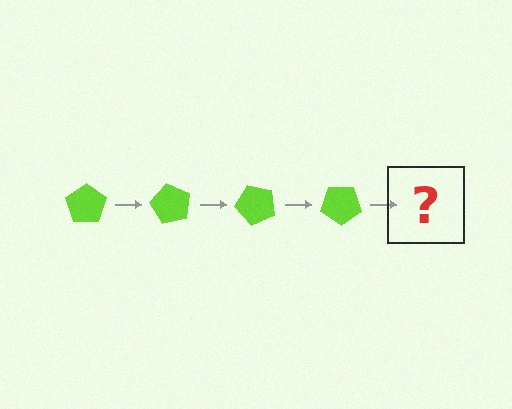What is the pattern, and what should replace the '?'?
The pattern is that the pentagon rotates 60 degrees each step. The '?' should be a lime pentagon rotated 240 degrees.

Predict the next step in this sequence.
The next step is a lime pentagon rotated 240 degrees.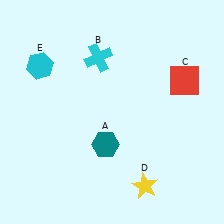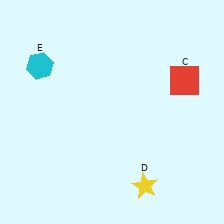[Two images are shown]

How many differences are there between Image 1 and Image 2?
There are 2 differences between the two images.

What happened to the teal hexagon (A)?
The teal hexagon (A) was removed in Image 2. It was in the bottom-left area of Image 1.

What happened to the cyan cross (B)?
The cyan cross (B) was removed in Image 2. It was in the top-left area of Image 1.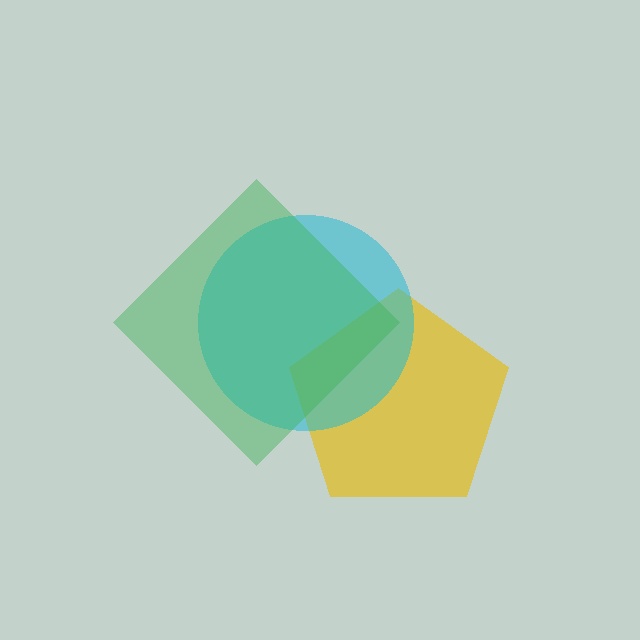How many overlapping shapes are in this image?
There are 3 overlapping shapes in the image.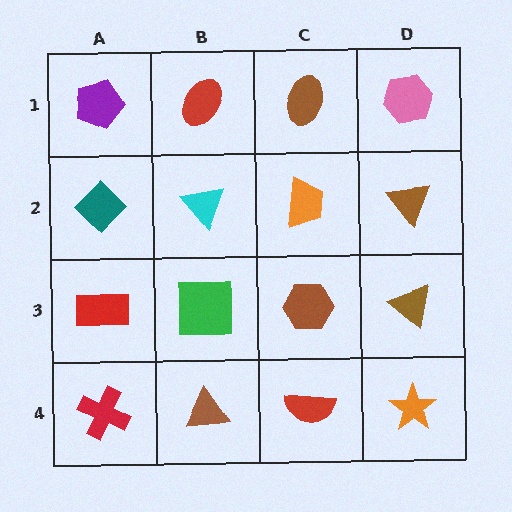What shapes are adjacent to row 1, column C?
An orange trapezoid (row 2, column C), a red ellipse (row 1, column B), a pink hexagon (row 1, column D).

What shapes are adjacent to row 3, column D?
A brown triangle (row 2, column D), an orange star (row 4, column D), a brown hexagon (row 3, column C).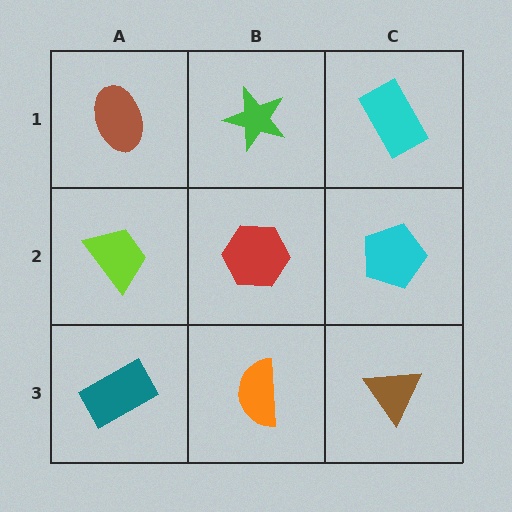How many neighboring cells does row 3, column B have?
3.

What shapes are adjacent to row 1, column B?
A red hexagon (row 2, column B), a brown ellipse (row 1, column A), a cyan rectangle (row 1, column C).